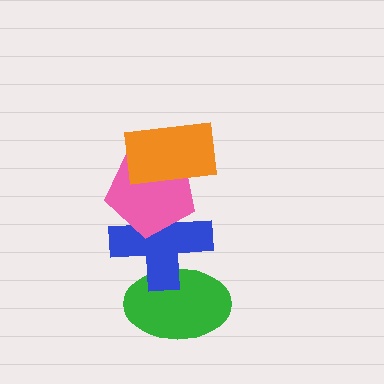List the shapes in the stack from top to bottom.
From top to bottom: the orange rectangle, the pink pentagon, the blue cross, the green ellipse.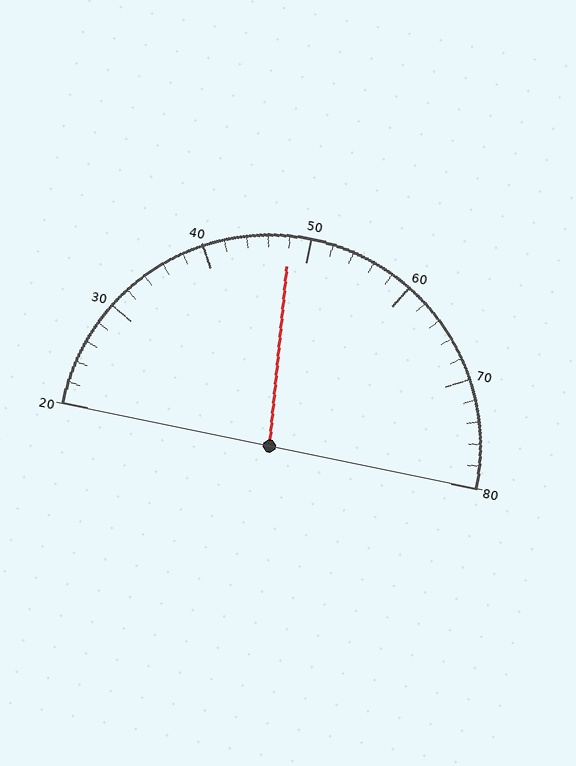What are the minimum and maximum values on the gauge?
The gauge ranges from 20 to 80.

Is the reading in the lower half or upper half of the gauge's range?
The reading is in the lower half of the range (20 to 80).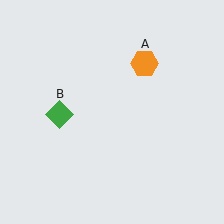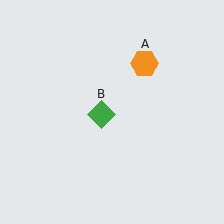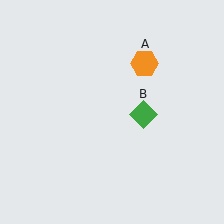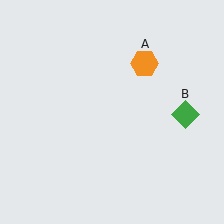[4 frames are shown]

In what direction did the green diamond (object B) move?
The green diamond (object B) moved right.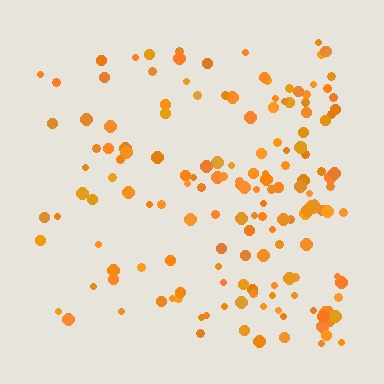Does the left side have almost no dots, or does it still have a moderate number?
Still a moderate number, just noticeably fewer than the right.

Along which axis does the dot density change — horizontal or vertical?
Horizontal.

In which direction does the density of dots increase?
From left to right, with the right side densest.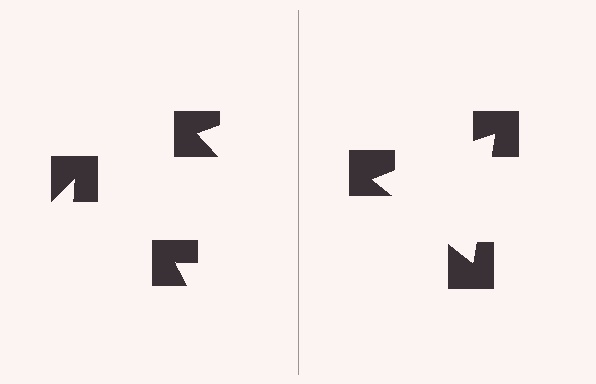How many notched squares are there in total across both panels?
6 — 3 on each side.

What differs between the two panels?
The notched squares are positioned identically on both sides; only the wedge orientations differ. On the right they align to a triangle; on the left they are misaligned.